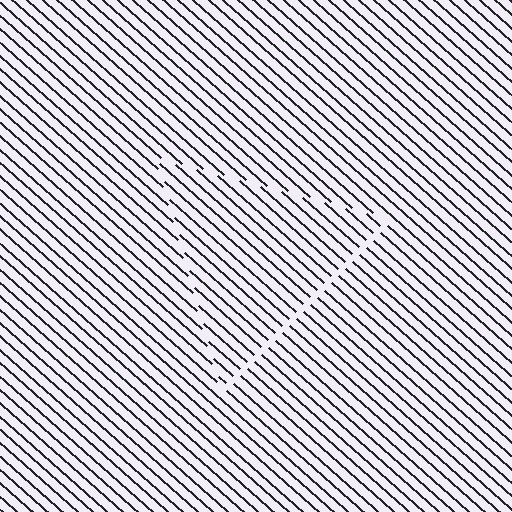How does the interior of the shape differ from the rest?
The interior of the shape contains the same grating, shifted by half a period — the contour is defined by the phase discontinuity where line-ends from the inner and outer gratings abut.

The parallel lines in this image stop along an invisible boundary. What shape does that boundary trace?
An illusory triangle. The interior of the shape contains the same grating, shifted by half a period — the contour is defined by the phase discontinuity where line-ends from the inner and outer gratings abut.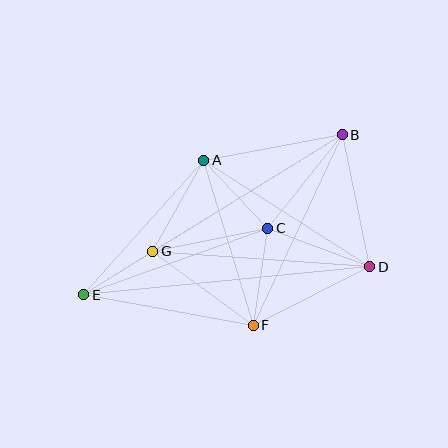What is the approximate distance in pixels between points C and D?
The distance between C and D is approximately 109 pixels.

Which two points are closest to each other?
Points E and G are closest to each other.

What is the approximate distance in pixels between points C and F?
The distance between C and F is approximately 98 pixels.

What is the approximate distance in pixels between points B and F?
The distance between B and F is approximately 211 pixels.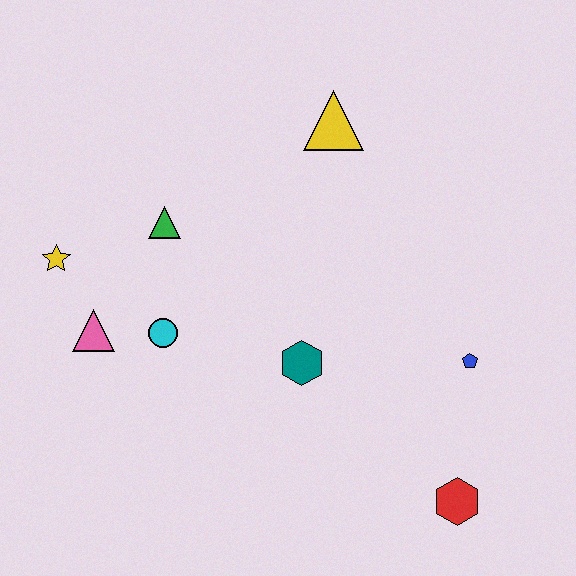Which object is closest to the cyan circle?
The pink triangle is closest to the cyan circle.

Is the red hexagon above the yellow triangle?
No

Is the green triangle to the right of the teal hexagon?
No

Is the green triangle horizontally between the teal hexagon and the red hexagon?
No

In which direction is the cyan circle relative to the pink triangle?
The cyan circle is to the right of the pink triangle.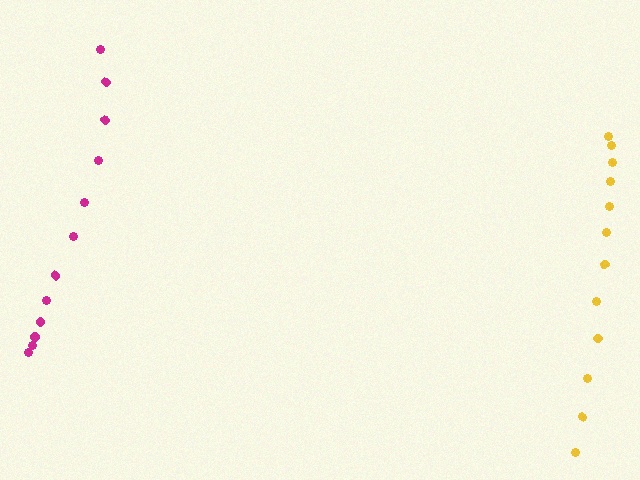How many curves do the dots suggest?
There are 2 distinct paths.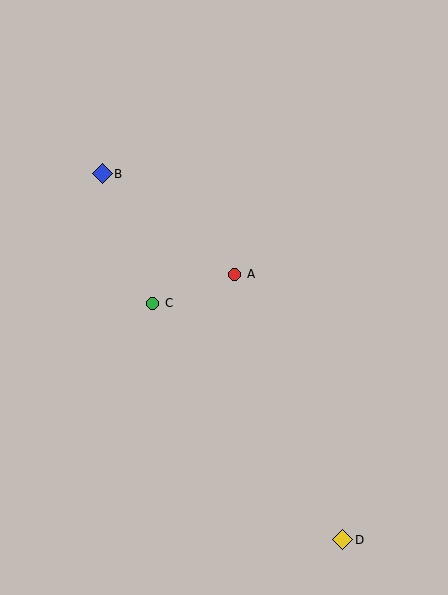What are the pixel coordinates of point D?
Point D is at (343, 540).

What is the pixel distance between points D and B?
The distance between D and B is 438 pixels.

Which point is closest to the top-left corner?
Point B is closest to the top-left corner.